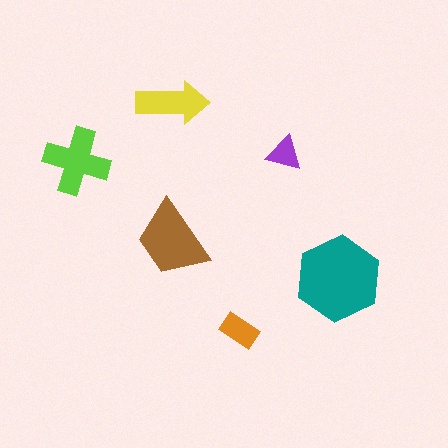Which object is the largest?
The teal hexagon.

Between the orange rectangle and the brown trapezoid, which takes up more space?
The brown trapezoid.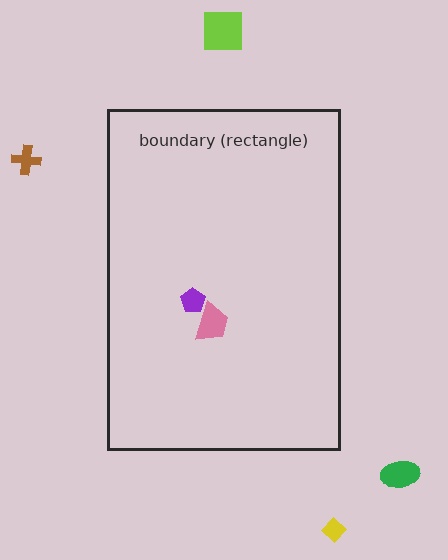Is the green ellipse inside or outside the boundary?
Outside.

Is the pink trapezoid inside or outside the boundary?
Inside.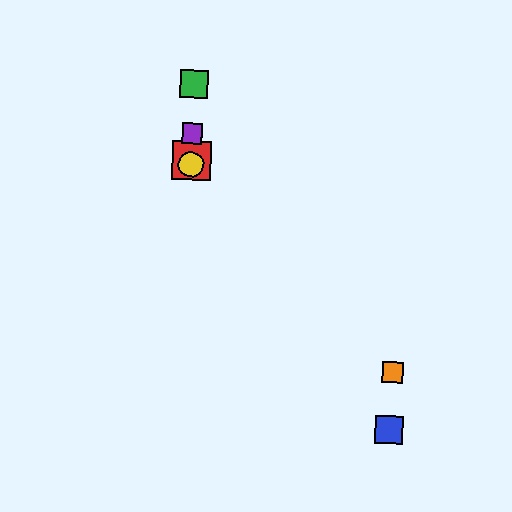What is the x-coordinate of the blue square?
The blue square is at x≈389.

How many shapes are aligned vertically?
4 shapes (the red square, the green square, the yellow circle, the purple square) are aligned vertically.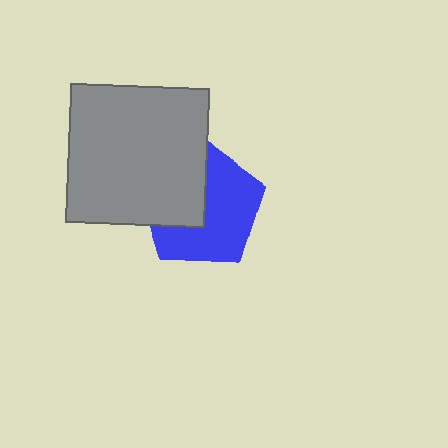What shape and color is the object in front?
The object in front is a gray square.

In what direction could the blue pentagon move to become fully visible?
The blue pentagon could move right. That would shift it out from behind the gray square entirely.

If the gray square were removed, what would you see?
You would see the complete blue pentagon.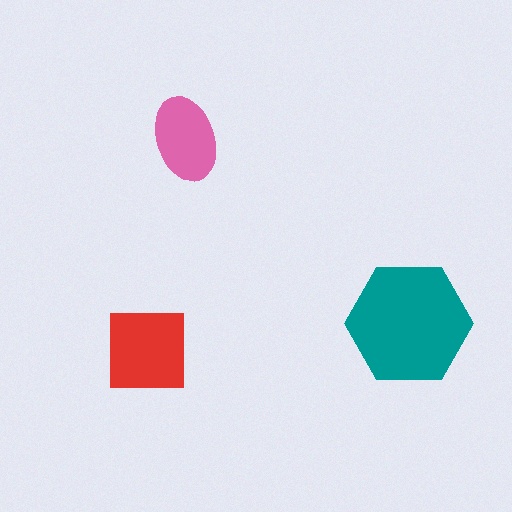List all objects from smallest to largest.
The pink ellipse, the red square, the teal hexagon.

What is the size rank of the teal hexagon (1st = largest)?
1st.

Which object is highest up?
The pink ellipse is topmost.